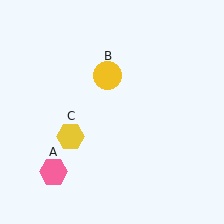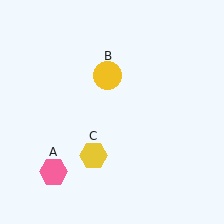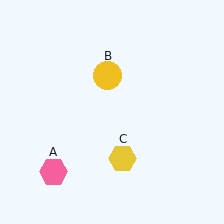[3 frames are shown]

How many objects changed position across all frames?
1 object changed position: yellow hexagon (object C).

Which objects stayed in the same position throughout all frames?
Pink hexagon (object A) and yellow circle (object B) remained stationary.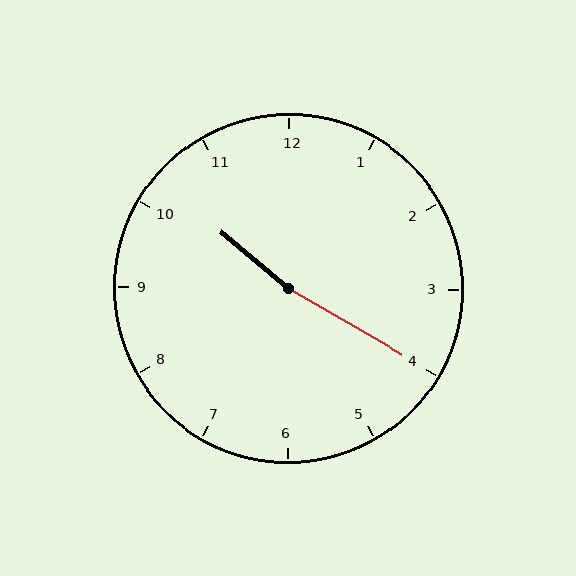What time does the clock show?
10:20.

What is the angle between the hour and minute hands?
Approximately 170 degrees.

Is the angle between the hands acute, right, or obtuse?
It is obtuse.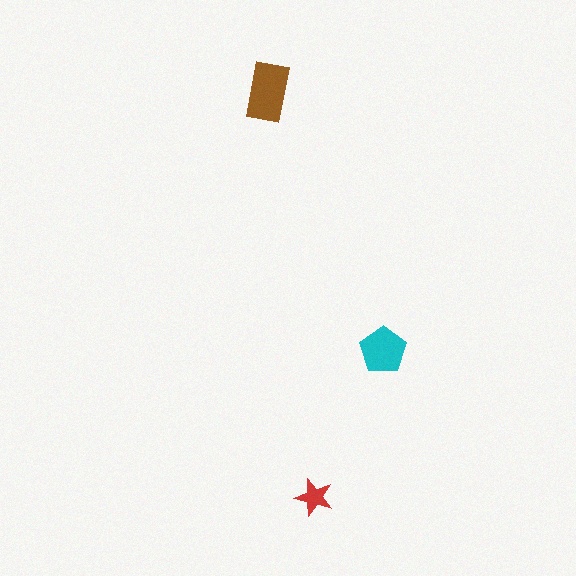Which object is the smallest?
The red star.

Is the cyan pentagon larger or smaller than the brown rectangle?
Smaller.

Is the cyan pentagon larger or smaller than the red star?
Larger.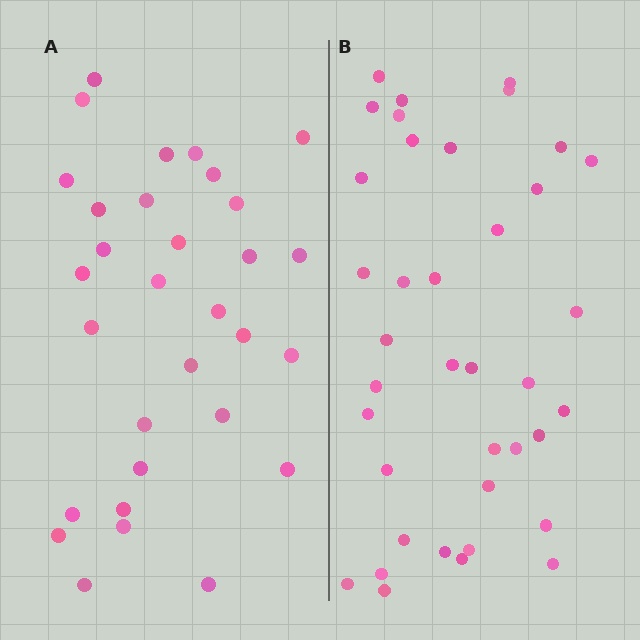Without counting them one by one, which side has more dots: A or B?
Region B (the right region) has more dots.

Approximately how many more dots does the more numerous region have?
Region B has roughly 8 or so more dots than region A.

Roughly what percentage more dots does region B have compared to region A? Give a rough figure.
About 25% more.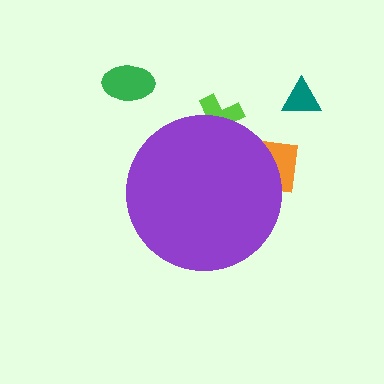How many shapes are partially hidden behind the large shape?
2 shapes are partially hidden.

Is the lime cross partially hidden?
Yes, the lime cross is partially hidden behind the purple circle.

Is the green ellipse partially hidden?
No, the green ellipse is fully visible.